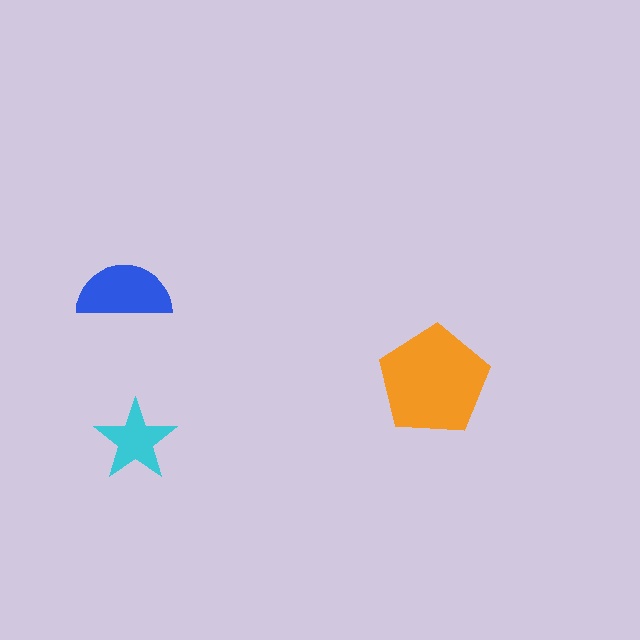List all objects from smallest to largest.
The cyan star, the blue semicircle, the orange pentagon.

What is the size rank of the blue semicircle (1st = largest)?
2nd.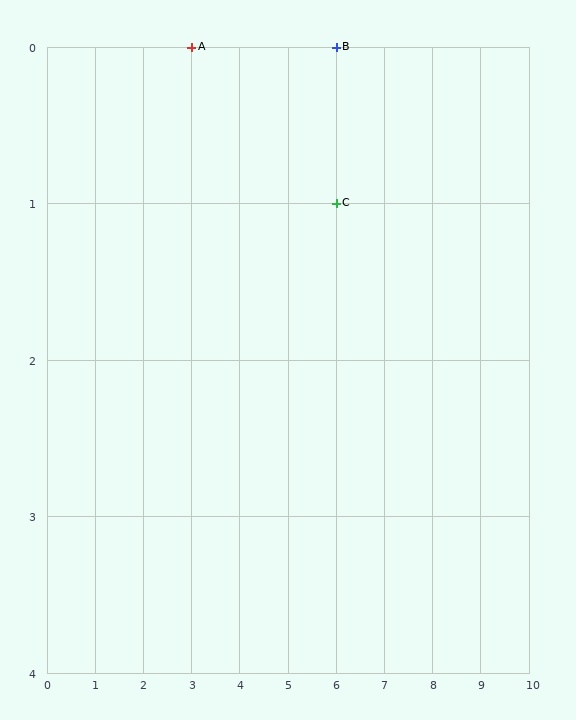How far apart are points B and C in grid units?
Points B and C are 1 row apart.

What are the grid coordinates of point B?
Point B is at grid coordinates (6, 0).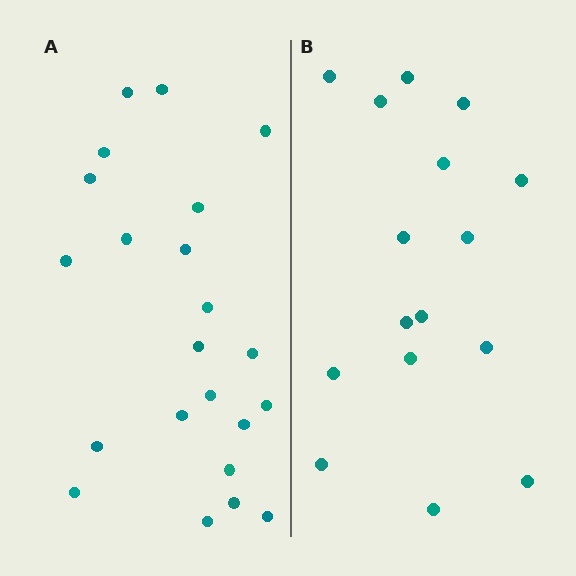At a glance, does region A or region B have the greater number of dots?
Region A (the left region) has more dots.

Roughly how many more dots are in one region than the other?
Region A has about 6 more dots than region B.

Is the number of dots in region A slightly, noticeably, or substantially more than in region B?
Region A has noticeably more, but not dramatically so. The ratio is roughly 1.4 to 1.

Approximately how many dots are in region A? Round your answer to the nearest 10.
About 20 dots. (The exact count is 22, which rounds to 20.)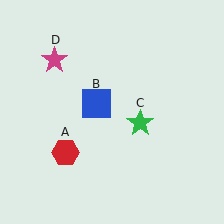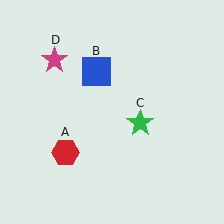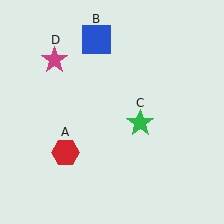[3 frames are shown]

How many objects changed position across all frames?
1 object changed position: blue square (object B).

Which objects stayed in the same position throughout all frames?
Red hexagon (object A) and green star (object C) and magenta star (object D) remained stationary.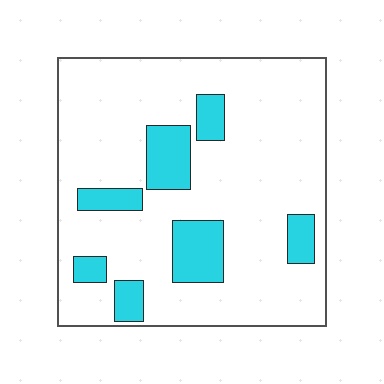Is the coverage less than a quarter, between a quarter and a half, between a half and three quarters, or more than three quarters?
Less than a quarter.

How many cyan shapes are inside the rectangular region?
7.